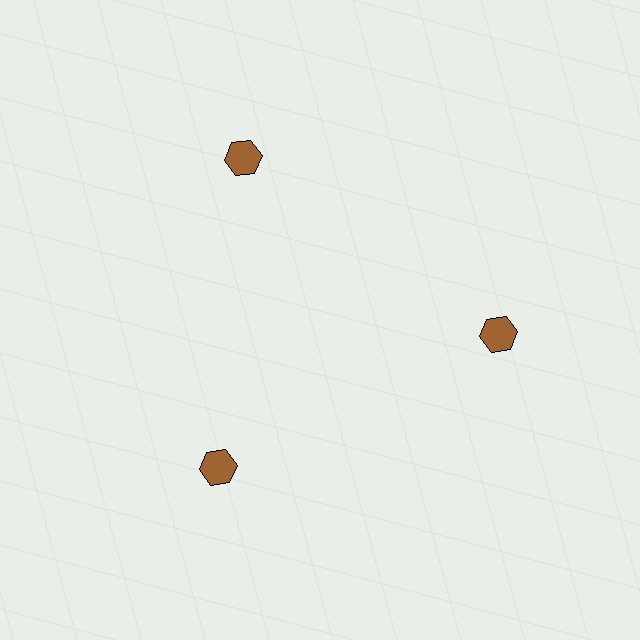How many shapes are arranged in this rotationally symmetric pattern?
There are 3 shapes, arranged in 3 groups of 1.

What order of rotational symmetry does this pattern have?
This pattern has 3-fold rotational symmetry.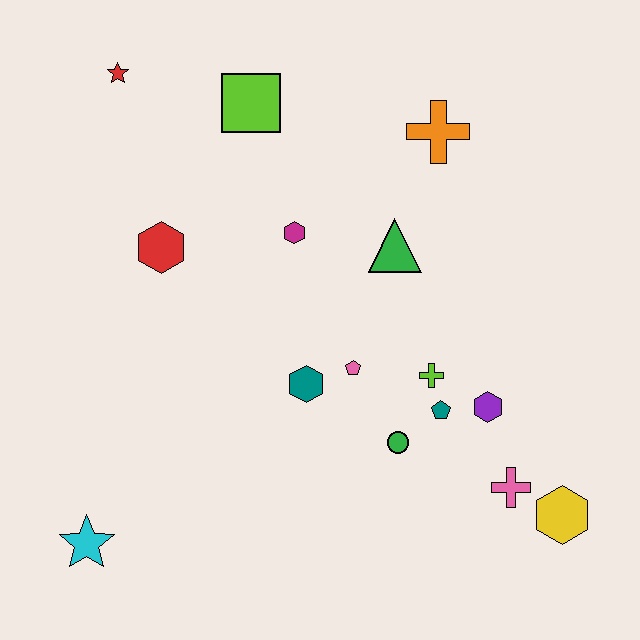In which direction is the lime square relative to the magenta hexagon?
The lime square is above the magenta hexagon.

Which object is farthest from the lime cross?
The red star is farthest from the lime cross.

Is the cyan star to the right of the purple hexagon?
No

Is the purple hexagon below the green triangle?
Yes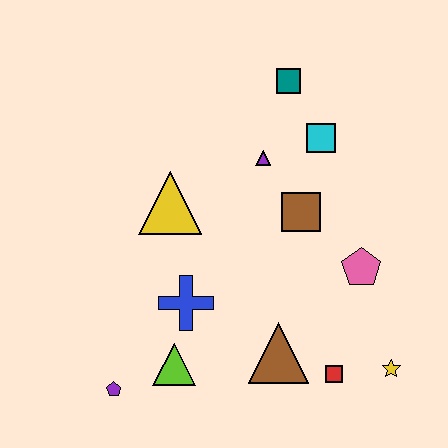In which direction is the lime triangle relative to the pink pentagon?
The lime triangle is to the left of the pink pentagon.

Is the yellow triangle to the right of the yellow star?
No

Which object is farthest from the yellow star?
The teal square is farthest from the yellow star.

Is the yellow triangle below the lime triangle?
No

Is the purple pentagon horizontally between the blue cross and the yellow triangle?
No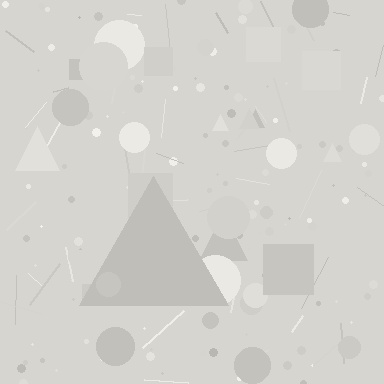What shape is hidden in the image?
A triangle is hidden in the image.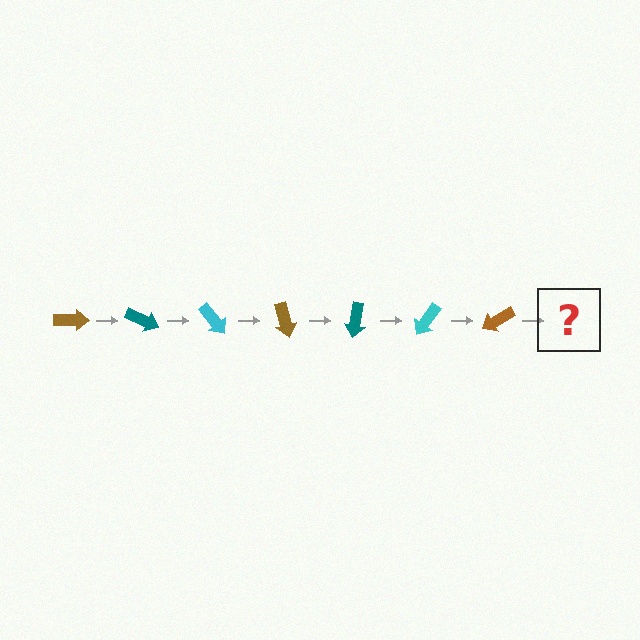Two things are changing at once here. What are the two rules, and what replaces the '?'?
The two rules are that it rotates 25 degrees each step and the color cycles through brown, teal, and cyan. The '?' should be a teal arrow, rotated 175 degrees from the start.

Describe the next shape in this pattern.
It should be a teal arrow, rotated 175 degrees from the start.